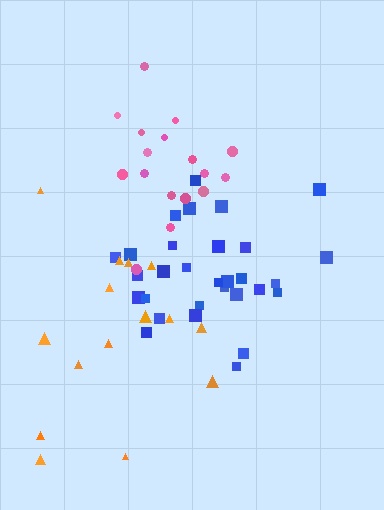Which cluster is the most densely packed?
Pink.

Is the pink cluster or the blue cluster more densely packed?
Pink.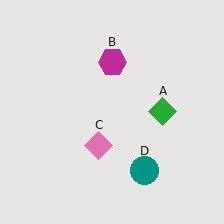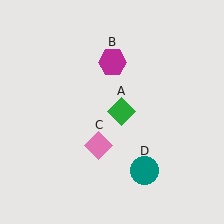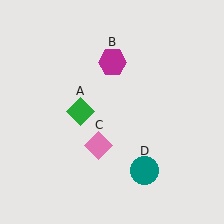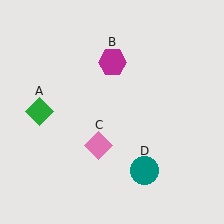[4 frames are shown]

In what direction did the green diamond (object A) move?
The green diamond (object A) moved left.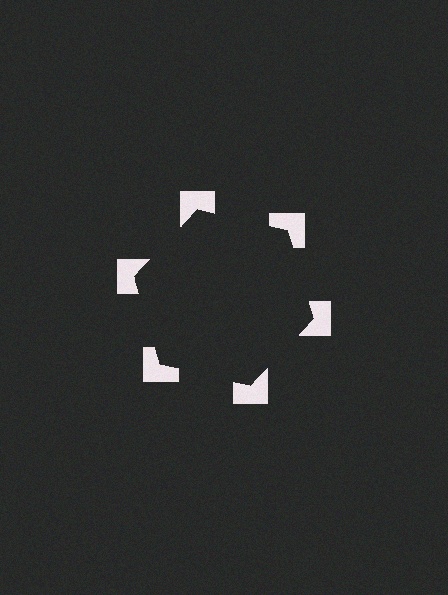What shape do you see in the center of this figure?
An illusory hexagon — its edges are inferred from the aligned wedge cuts in the notched squares, not physically drawn.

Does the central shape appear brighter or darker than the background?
It typically appears slightly darker than the background, even though no actual brightness change is drawn.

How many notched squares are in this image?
There are 6 — one at each vertex of the illusory hexagon.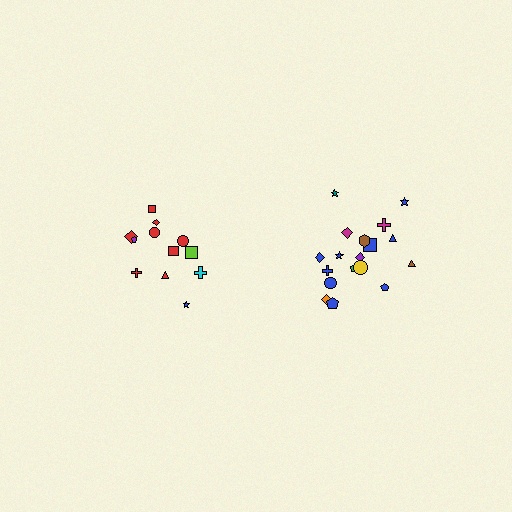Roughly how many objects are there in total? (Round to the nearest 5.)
Roughly 30 objects in total.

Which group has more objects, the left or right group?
The right group.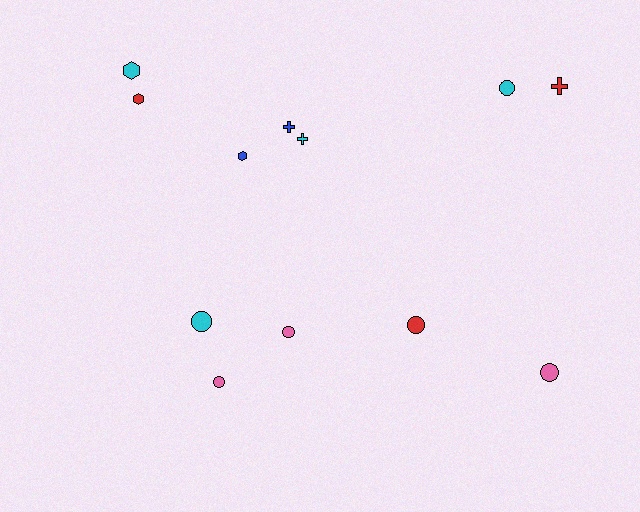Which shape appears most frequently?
Circle, with 6 objects.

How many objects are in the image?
There are 12 objects.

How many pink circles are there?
There are 3 pink circles.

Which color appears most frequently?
Cyan, with 4 objects.